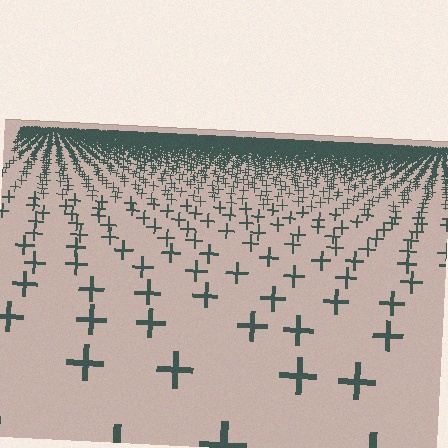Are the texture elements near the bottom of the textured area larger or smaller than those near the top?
Larger. Near the bottom, elements are closer to the viewer and appear at a bigger on-screen size.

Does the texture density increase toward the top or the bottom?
Density increases toward the top.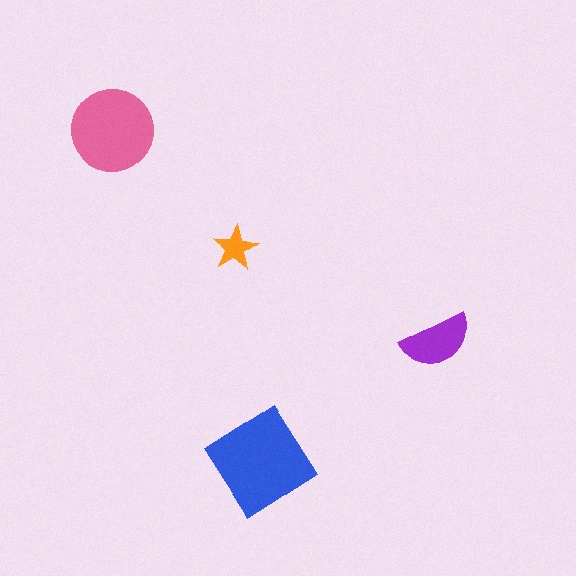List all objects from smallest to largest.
The orange star, the purple semicircle, the pink circle, the blue diamond.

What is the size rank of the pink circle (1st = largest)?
2nd.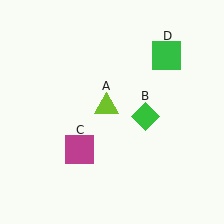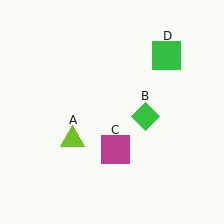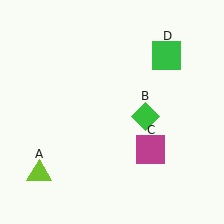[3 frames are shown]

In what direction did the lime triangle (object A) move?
The lime triangle (object A) moved down and to the left.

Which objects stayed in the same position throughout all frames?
Green diamond (object B) and green square (object D) remained stationary.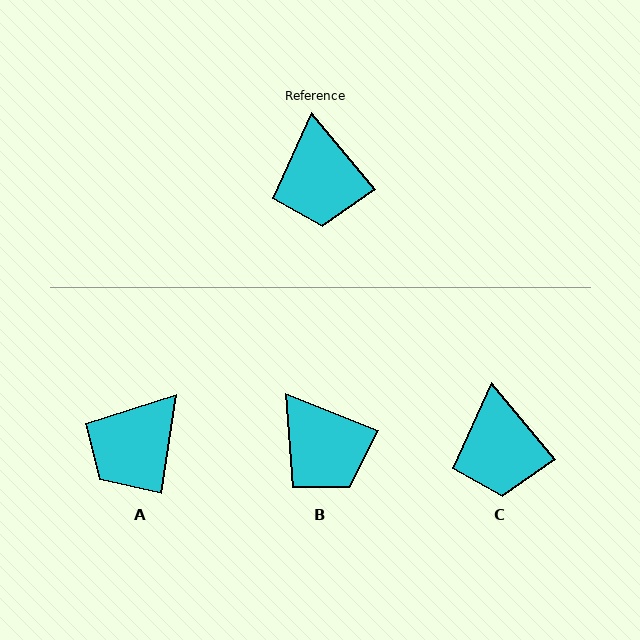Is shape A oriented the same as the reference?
No, it is off by about 48 degrees.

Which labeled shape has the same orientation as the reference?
C.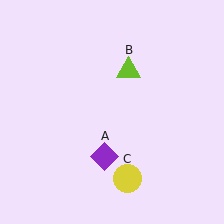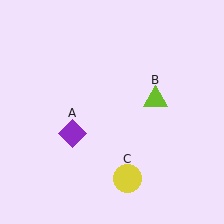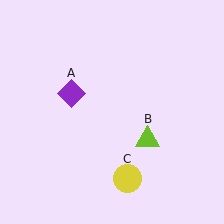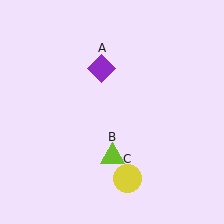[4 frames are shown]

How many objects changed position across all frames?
2 objects changed position: purple diamond (object A), lime triangle (object B).